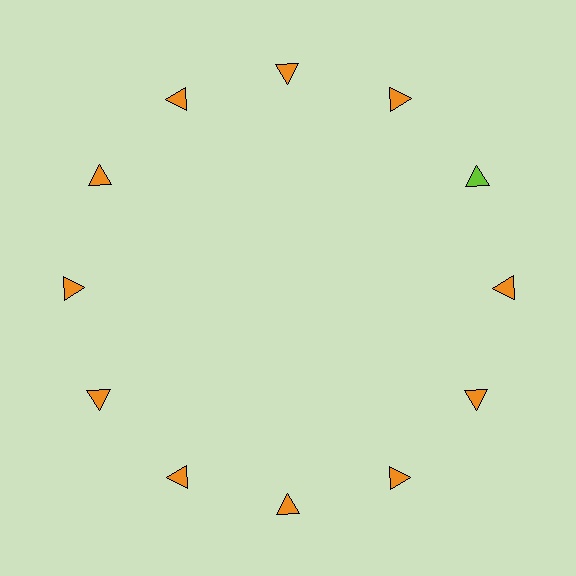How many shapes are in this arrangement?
There are 12 shapes arranged in a ring pattern.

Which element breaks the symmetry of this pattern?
The lime triangle at roughly the 2 o'clock position breaks the symmetry. All other shapes are orange triangles.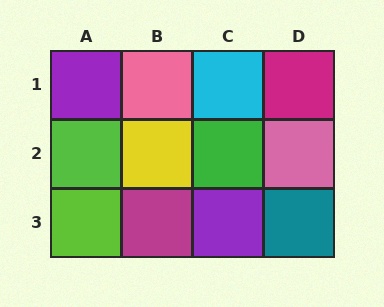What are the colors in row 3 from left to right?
Lime, magenta, purple, teal.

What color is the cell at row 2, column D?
Pink.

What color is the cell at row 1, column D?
Magenta.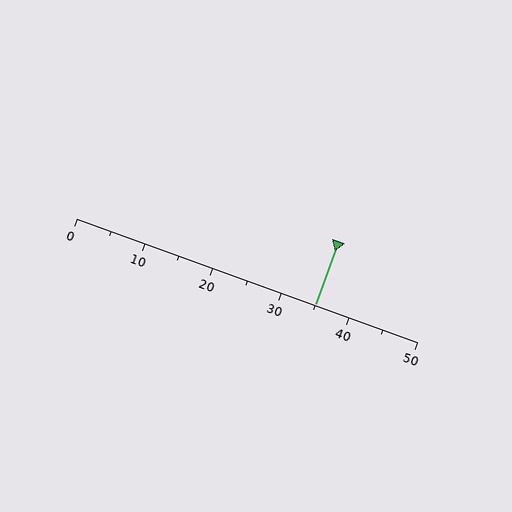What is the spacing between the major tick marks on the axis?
The major ticks are spaced 10 apart.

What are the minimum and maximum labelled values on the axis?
The axis runs from 0 to 50.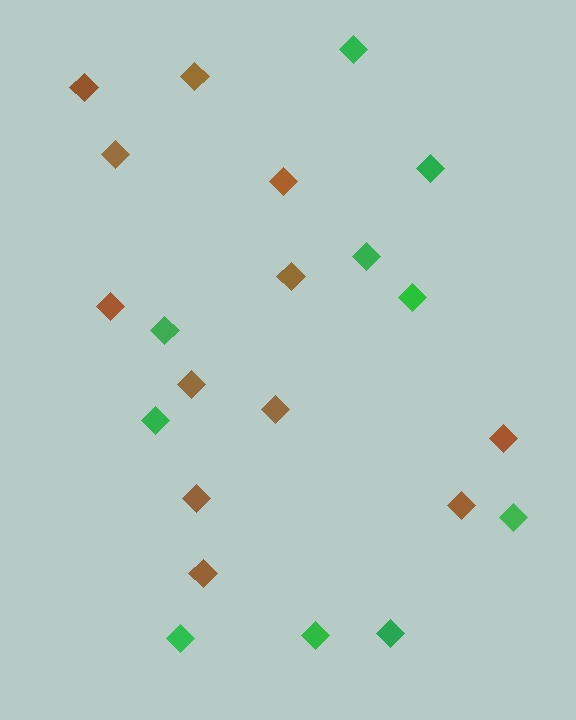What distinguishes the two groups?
There are 2 groups: one group of green diamonds (10) and one group of brown diamonds (12).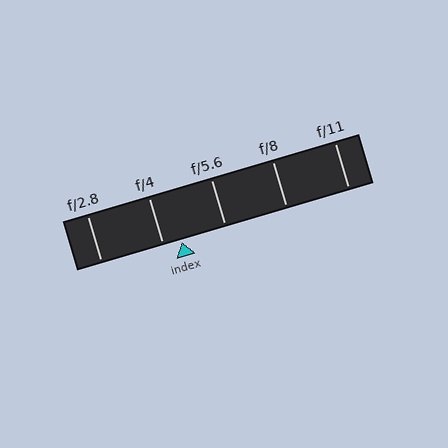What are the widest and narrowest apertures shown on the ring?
The widest aperture shown is f/2.8 and the narrowest is f/11.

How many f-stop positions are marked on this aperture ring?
There are 5 f-stop positions marked.